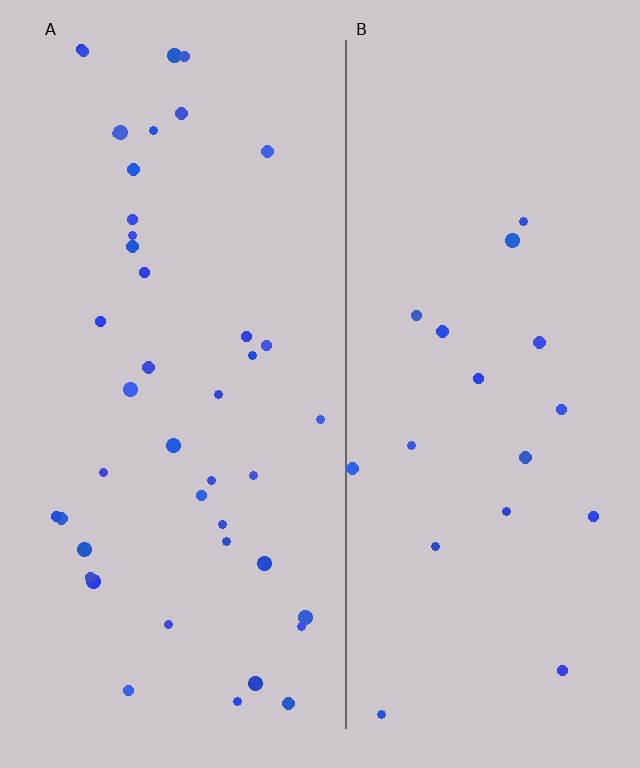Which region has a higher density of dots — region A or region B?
A (the left).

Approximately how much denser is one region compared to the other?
Approximately 2.3× — region A over region B.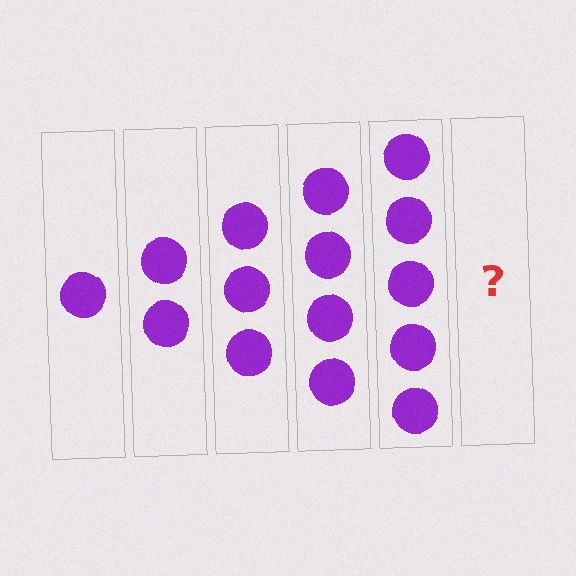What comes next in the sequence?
The next element should be 6 circles.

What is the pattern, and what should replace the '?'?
The pattern is that each step adds one more circle. The '?' should be 6 circles.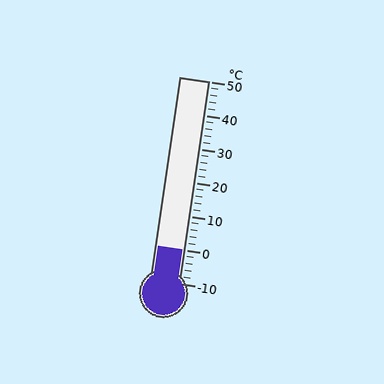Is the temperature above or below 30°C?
The temperature is below 30°C.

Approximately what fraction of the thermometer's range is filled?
The thermometer is filled to approximately 15% of its range.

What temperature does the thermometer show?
The thermometer shows approximately 0°C.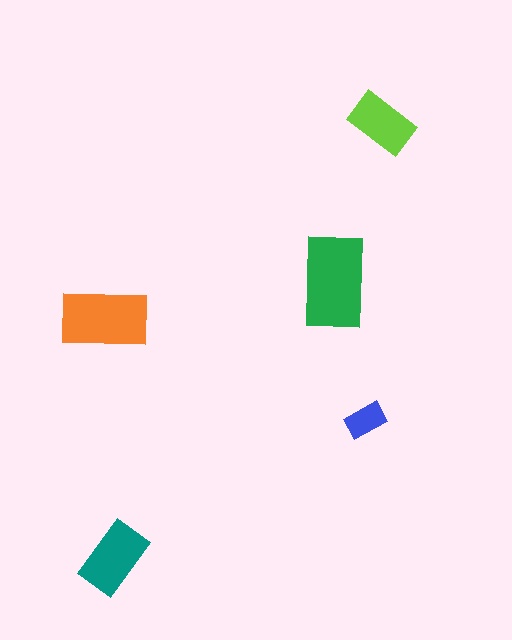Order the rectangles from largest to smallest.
the green one, the orange one, the teal one, the lime one, the blue one.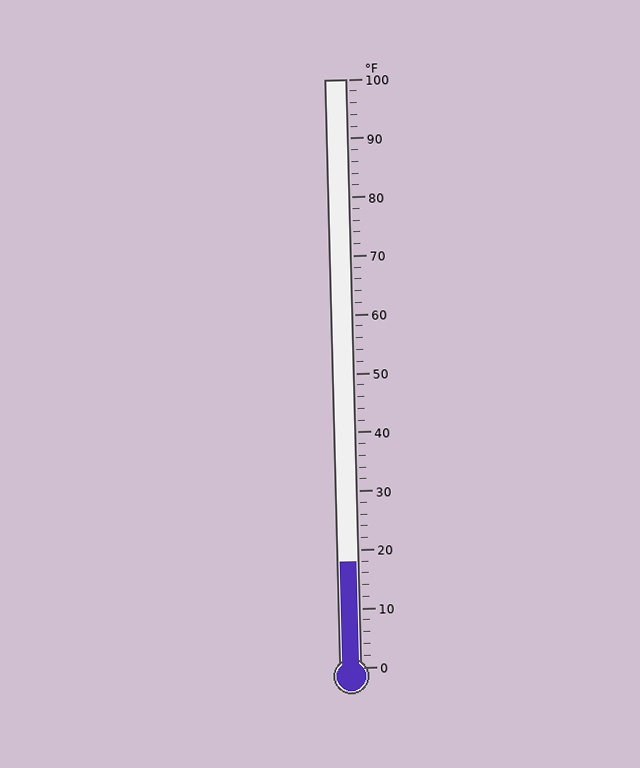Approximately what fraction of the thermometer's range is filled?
The thermometer is filled to approximately 20% of its range.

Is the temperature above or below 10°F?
The temperature is above 10°F.